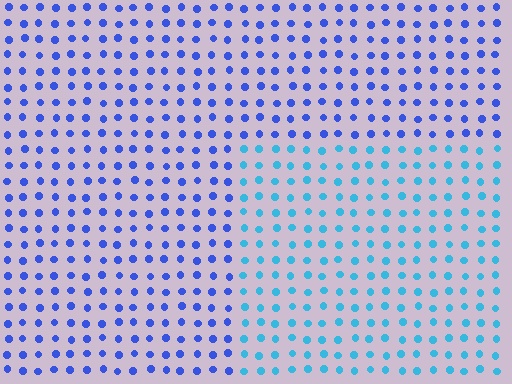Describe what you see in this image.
The image is filled with small blue elements in a uniform arrangement. A rectangle-shaped region is visible where the elements are tinted to a slightly different hue, forming a subtle color boundary.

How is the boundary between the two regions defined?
The boundary is defined purely by a slight shift in hue (about 36 degrees). Spacing, size, and orientation are identical on both sides.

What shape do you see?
I see a rectangle.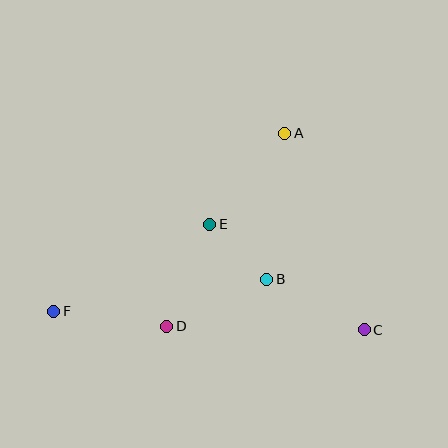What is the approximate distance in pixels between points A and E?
The distance between A and E is approximately 118 pixels.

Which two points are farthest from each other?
Points C and F are farthest from each other.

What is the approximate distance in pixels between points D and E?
The distance between D and E is approximately 111 pixels.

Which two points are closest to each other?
Points B and E are closest to each other.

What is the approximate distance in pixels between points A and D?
The distance between A and D is approximately 227 pixels.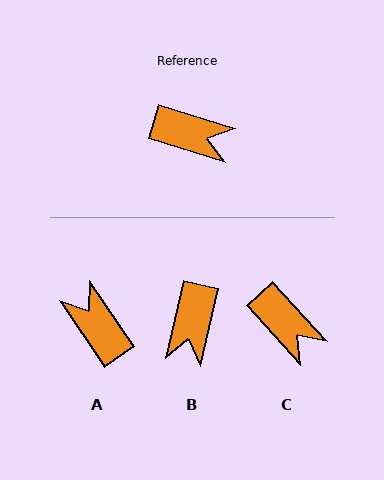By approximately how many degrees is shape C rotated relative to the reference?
Approximately 30 degrees clockwise.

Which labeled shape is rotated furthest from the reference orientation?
A, about 141 degrees away.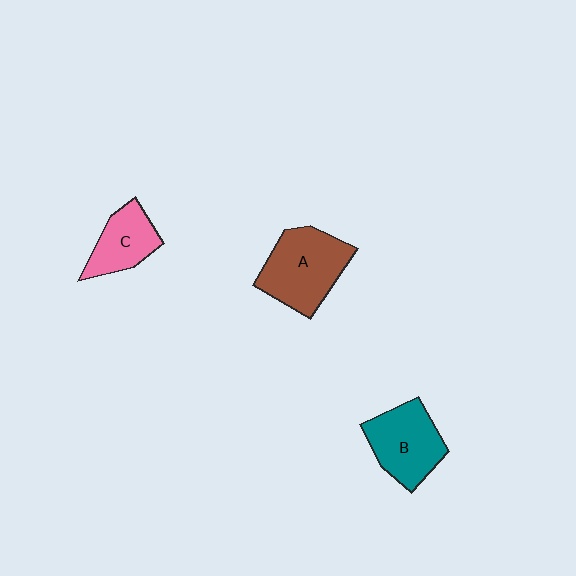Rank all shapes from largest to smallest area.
From largest to smallest: A (brown), B (teal), C (pink).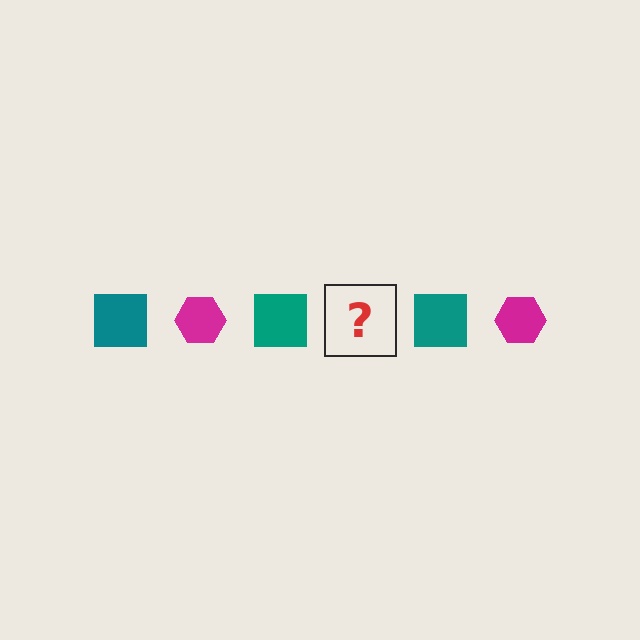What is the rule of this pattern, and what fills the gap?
The rule is that the pattern alternates between teal square and magenta hexagon. The gap should be filled with a magenta hexagon.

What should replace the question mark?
The question mark should be replaced with a magenta hexagon.